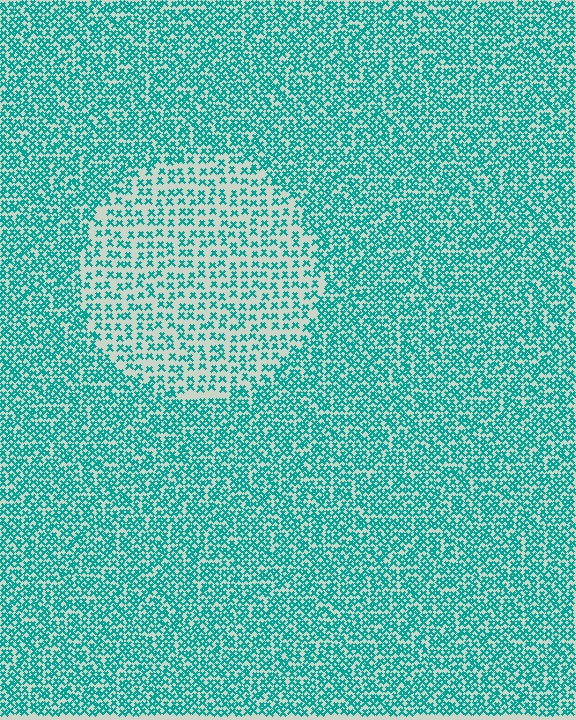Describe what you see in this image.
The image contains small teal elements arranged at two different densities. A circle-shaped region is visible where the elements are less densely packed than the surrounding area.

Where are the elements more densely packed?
The elements are more densely packed outside the circle boundary.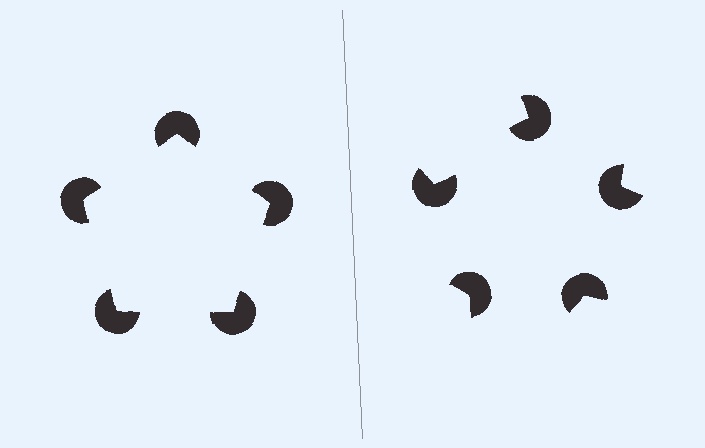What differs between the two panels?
The pac-man discs are positioned identically on both sides; only the wedge orientations differ. On the left they align to a pentagon; on the right they are misaligned.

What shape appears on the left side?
An illusory pentagon.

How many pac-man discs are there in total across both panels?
10 — 5 on each side.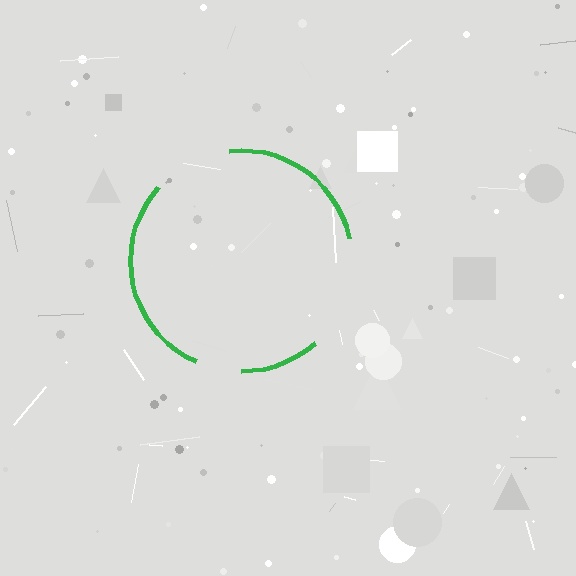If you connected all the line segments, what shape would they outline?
They would outline a circle.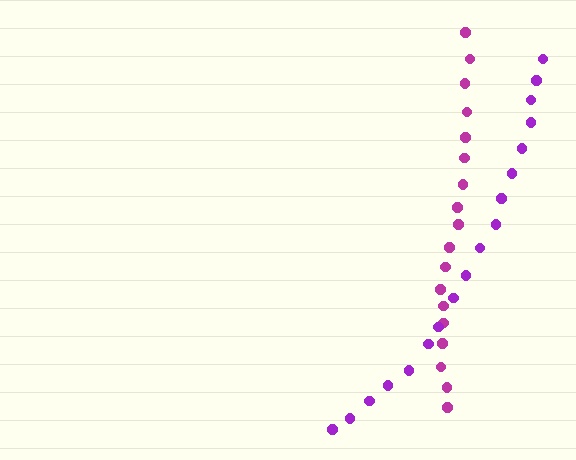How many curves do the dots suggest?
There are 2 distinct paths.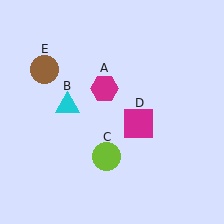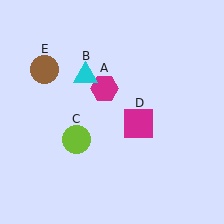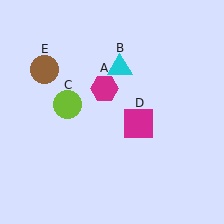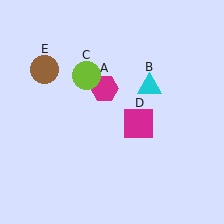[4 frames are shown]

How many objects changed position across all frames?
2 objects changed position: cyan triangle (object B), lime circle (object C).